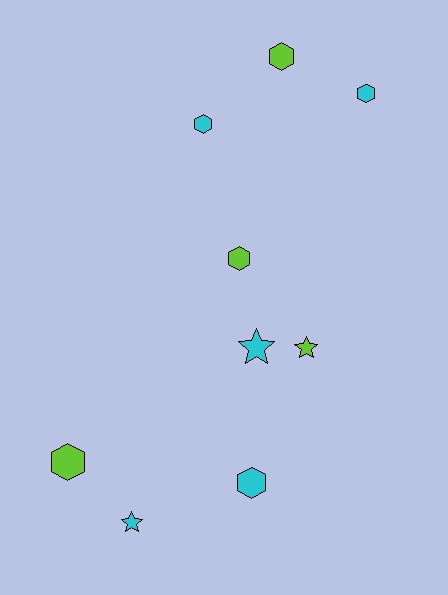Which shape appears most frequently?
Hexagon, with 6 objects.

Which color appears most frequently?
Cyan, with 5 objects.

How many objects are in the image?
There are 9 objects.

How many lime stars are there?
There is 1 lime star.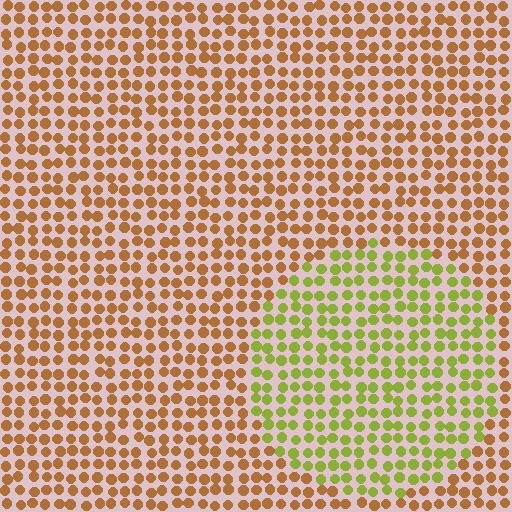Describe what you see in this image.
The image is filled with small brown elements in a uniform arrangement. A circle-shaped region is visible where the elements are tinted to a slightly different hue, forming a subtle color boundary.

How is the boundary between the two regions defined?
The boundary is defined purely by a slight shift in hue (about 51 degrees). Spacing, size, and orientation are identical on both sides.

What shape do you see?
I see a circle.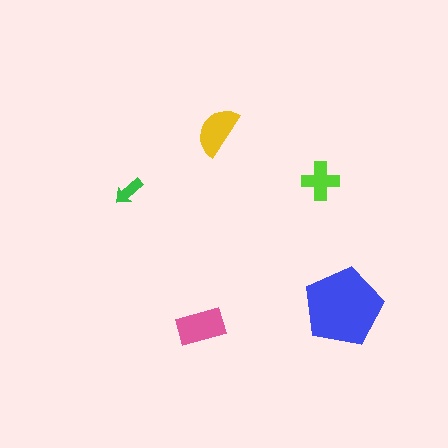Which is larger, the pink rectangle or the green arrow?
The pink rectangle.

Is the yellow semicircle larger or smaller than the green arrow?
Larger.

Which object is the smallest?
The green arrow.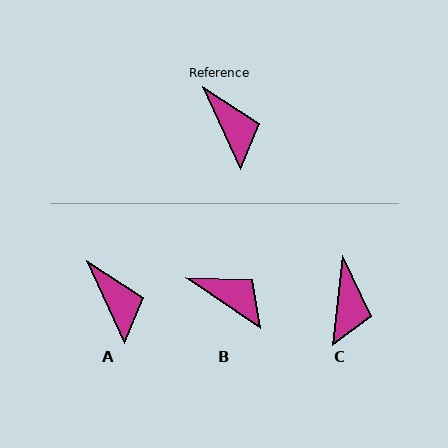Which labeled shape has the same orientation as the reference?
A.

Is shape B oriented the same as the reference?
No, it is off by about 31 degrees.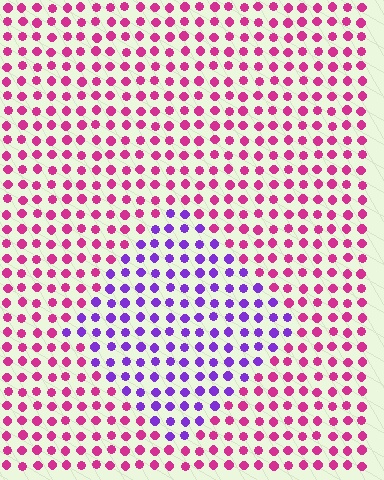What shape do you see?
I see a diamond.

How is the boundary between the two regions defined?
The boundary is defined purely by a slight shift in hue (about 54 degrees). Spacing, size, and orientation are identical on both sides.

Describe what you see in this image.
The image is filled with small magenta elements in a uniform arrangement. A diamond-shaped region is visible where the elements are tinted to a slightly different hue, forming a subtle color boundary.